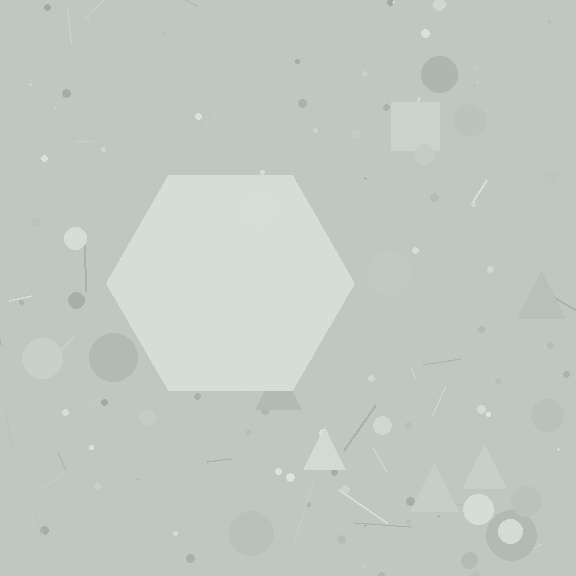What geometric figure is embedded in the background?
A hexagon is embedded in the background.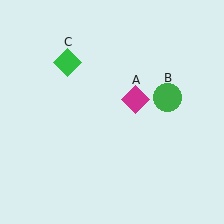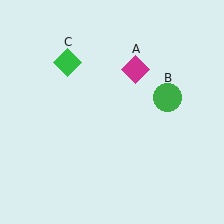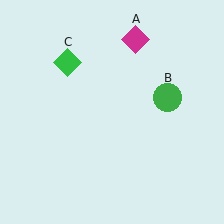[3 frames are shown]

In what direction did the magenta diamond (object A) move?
The magenta diamond (object A) moved up.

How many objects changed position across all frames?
1 object changed position: magenta diamond (object A).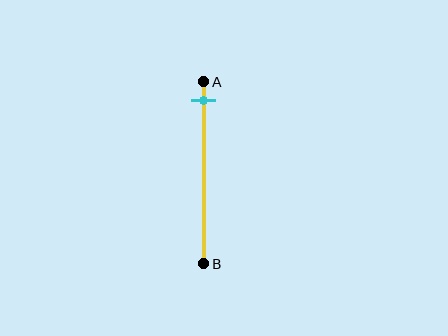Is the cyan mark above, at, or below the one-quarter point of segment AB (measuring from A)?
The cyan mark is above the one-quarter point of segment AB.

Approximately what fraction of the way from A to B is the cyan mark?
The cyan mark is approximately 10% of the way from A to B.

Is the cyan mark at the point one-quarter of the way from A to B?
No, the mark is at about 10% from A, not at the 25% one-quarter point.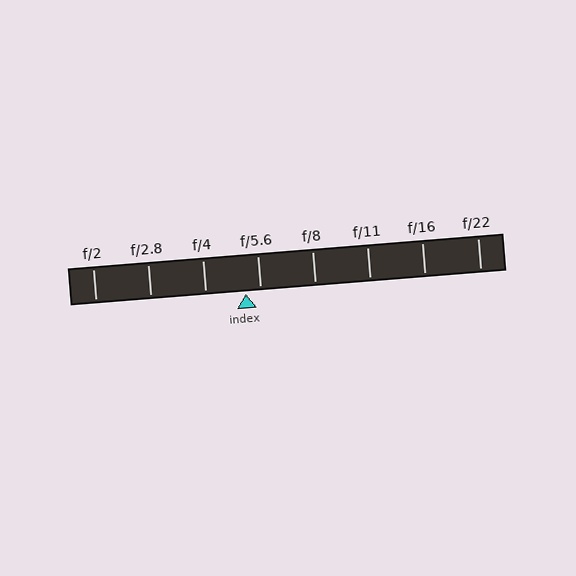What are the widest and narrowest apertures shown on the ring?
The widest aperture shown is f/2 and the narrowest is f/22.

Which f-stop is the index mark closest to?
The index mark is closest to f/5.6.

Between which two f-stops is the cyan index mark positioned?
The index mark is between f/4 and f/5.6.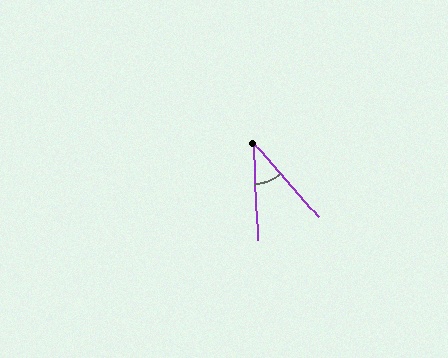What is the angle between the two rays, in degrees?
Approximately 39 degrees.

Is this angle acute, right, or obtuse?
It is acute.